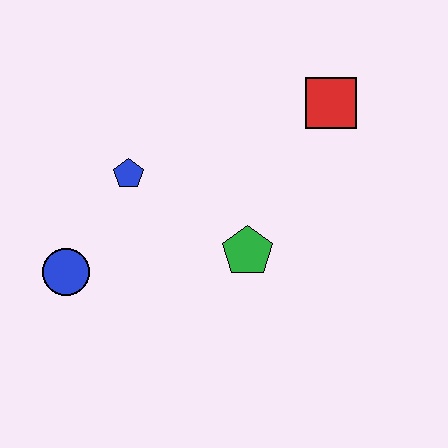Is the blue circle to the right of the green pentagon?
No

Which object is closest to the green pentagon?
The blue pentagon is closest to the green pentagon.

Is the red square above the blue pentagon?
Yes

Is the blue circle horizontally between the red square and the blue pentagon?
No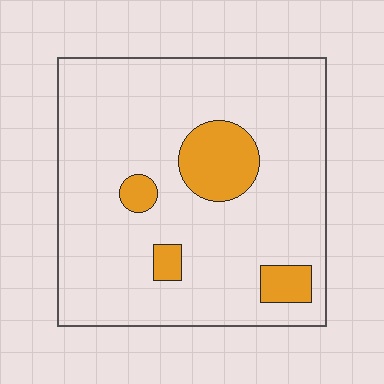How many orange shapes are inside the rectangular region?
4.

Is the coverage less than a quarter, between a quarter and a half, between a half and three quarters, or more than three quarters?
Less than a quarter.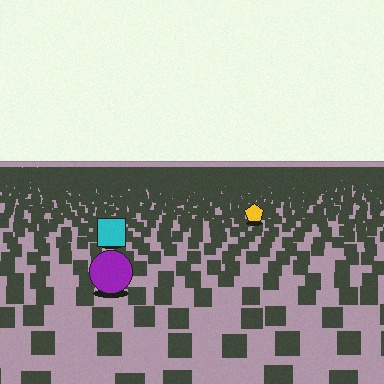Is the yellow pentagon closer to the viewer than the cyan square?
No. The cyan square is closer — you can tell from the texture gradient: the ground texture is coarser near it.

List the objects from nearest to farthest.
From nearest to farthest: the purple circle, the cyan square, the yellow pentagon.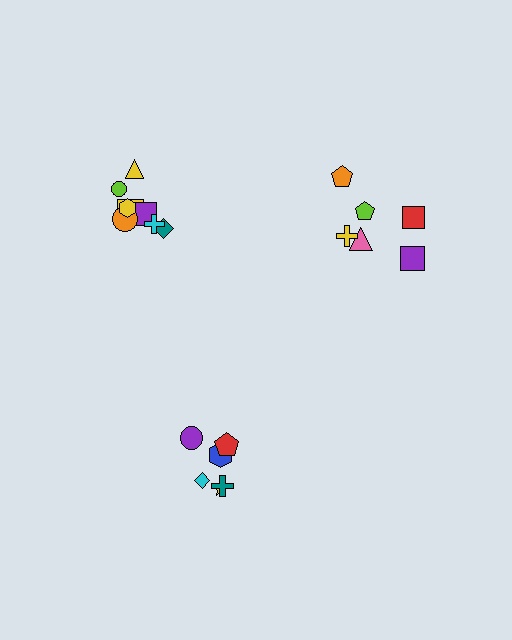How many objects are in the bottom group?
There are 6 objects.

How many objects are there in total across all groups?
There are 20 objects.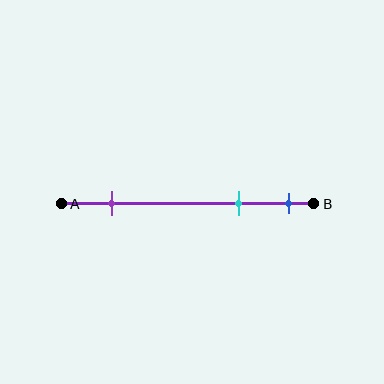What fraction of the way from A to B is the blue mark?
The blue mark is approximately 90% (0.9) of the way from A to B.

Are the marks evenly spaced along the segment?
No, the marks are not evenly spaced.